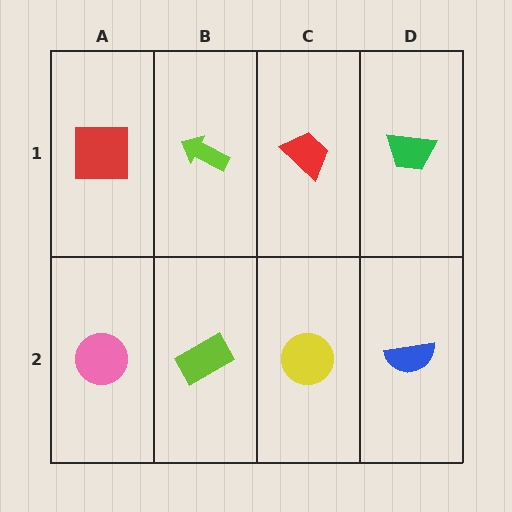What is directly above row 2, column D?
A green trapezoid.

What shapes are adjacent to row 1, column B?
A lime rectangle (row 2, column B), a red square (row 1, column A), a red trapezoid (row 1, column C).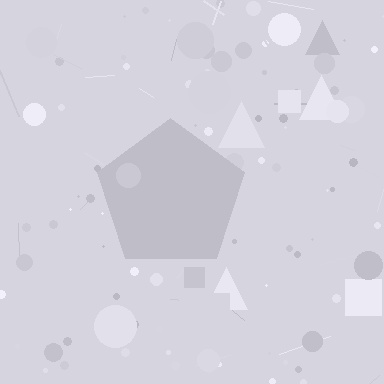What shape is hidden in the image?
A pentagon is hidden in the image.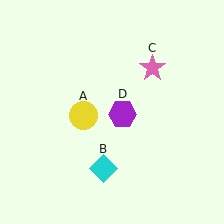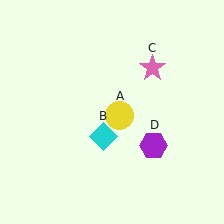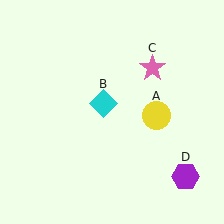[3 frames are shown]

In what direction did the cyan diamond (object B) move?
The cyan diamond (object B) moved up.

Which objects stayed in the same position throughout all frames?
Pink star (object C) remained stationary.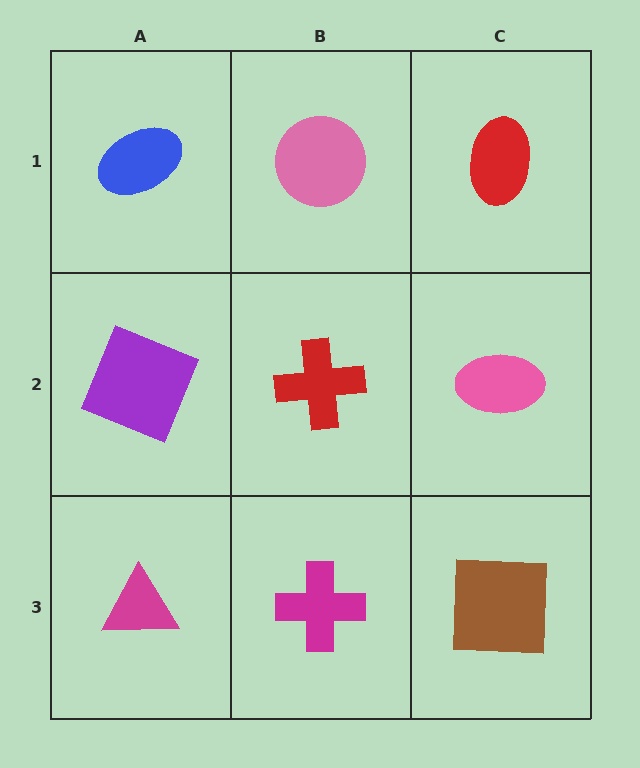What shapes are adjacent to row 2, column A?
A blue ellipse (row 1, column A), a magenta triangle (row 3, column A), a red cross (row 2, column B).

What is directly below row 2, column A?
A magenta triangle.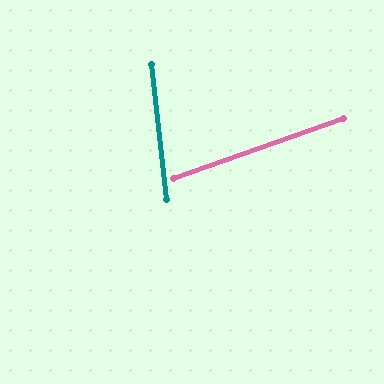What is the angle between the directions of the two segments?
Approximately 77 degrees.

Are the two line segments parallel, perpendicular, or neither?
Neither parallel nor perpendicular — they differ by about 77°.